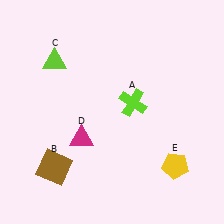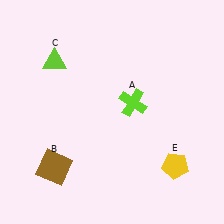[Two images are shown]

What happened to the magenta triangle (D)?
The magenta triangle (D) was removed in Image 2. It was in the bottom-left area of Image 1.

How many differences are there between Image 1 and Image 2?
There is 1 difference between the two images.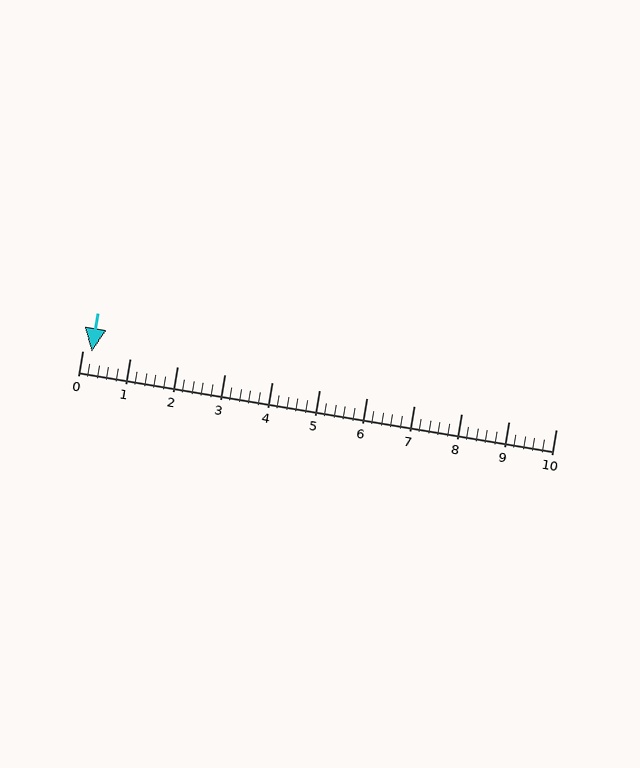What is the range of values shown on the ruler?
The ruler shows values from 0 to 10.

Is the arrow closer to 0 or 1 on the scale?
The arrow is closer to 0.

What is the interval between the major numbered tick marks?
The major tick marks are spaced 1 units apart.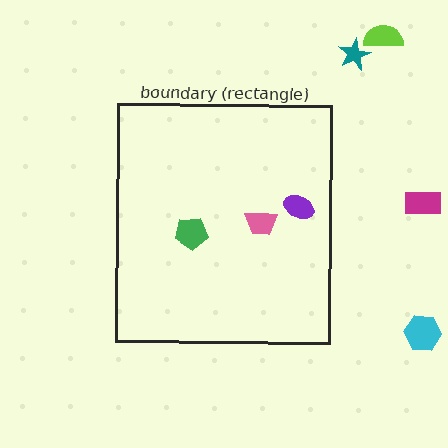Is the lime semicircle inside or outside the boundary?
Outside.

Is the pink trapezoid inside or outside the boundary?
Inside.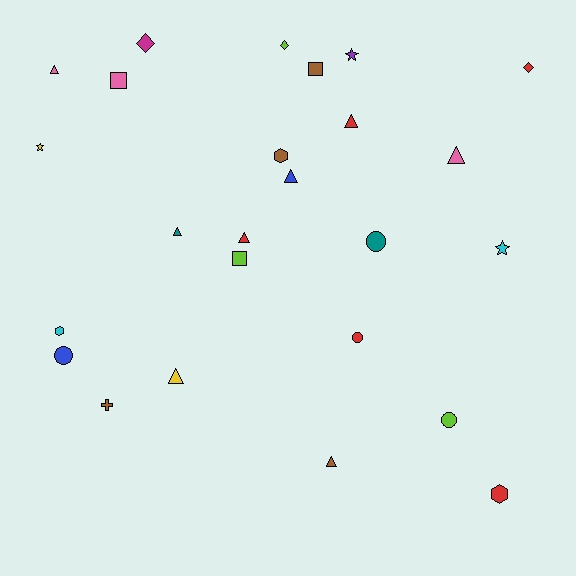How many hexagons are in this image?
There are 3 hexagons.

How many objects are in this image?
There are 25 objects.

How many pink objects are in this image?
There are 3 pink objects.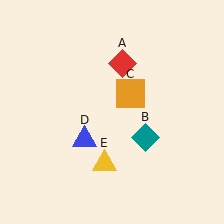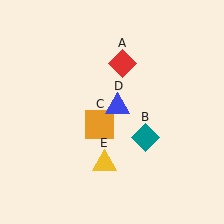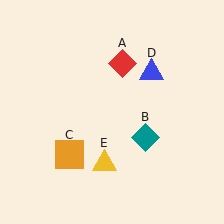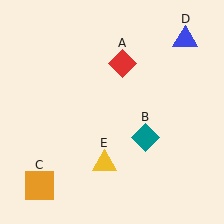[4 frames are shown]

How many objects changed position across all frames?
2 objects changed position: orange square (object C), blue triangle (object D).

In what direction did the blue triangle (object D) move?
The blue triangle (object D) moved up and to the right.